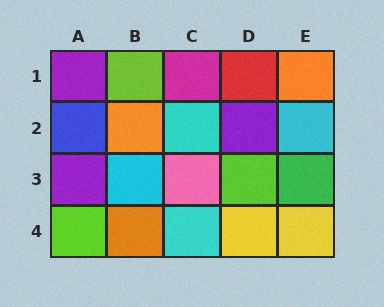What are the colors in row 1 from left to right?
Purple, lime, magenta, red, orange.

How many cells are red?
1 cell is red.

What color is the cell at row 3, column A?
Purple.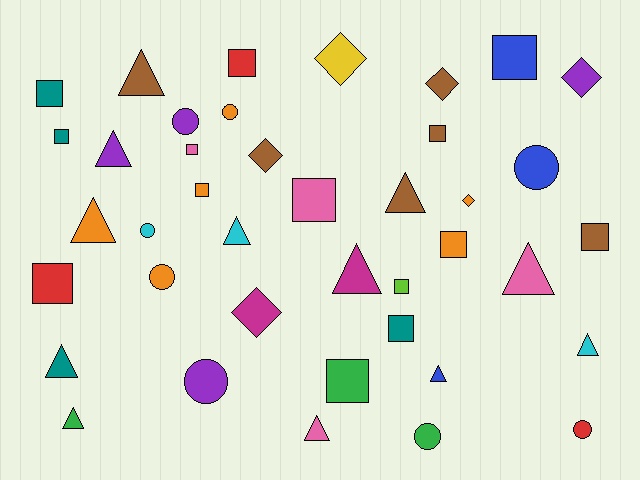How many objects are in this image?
There are 40 objects.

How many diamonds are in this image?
There are 6 diamonds.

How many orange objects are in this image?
There are 6 orange objects.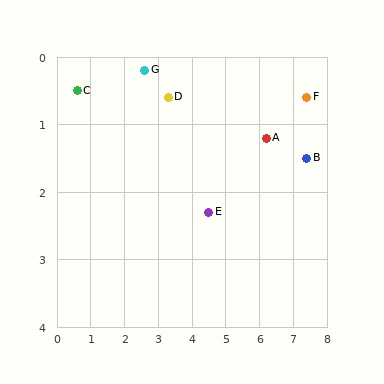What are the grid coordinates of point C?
Point C is at approximately (0.6, 0.5).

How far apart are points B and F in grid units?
Points B and F are about 0.9 grid units apart.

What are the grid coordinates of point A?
Point A is at approximately (6.2, 1.2).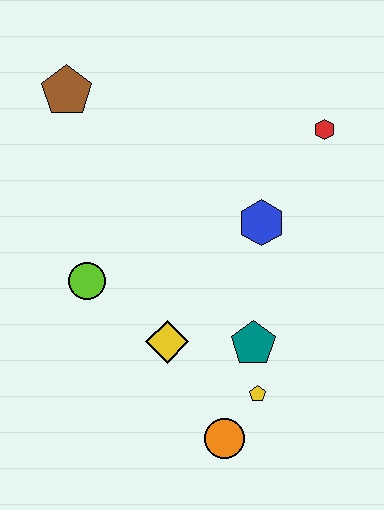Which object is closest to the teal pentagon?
The yellow pentagon is closest to the teal pentagon.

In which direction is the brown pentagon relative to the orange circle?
The brown pentagon is above the orange circle.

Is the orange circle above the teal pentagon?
No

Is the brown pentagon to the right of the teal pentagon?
No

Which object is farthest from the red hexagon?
The orange circle is farthest from the red hexagon.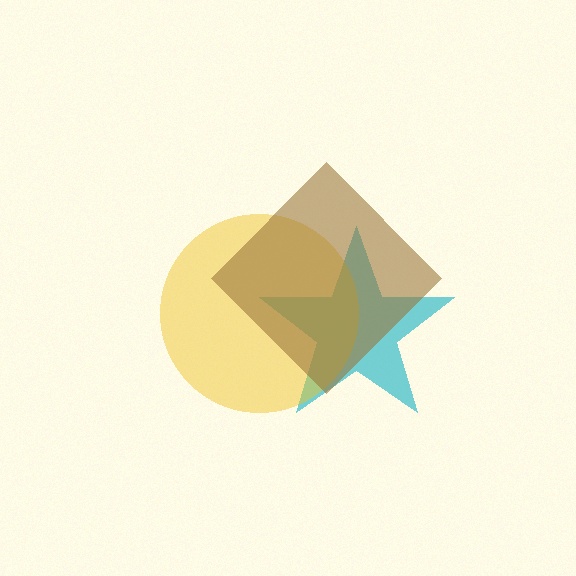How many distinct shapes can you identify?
There are 3 distinct shapes: a cyan star, a yellow circle, a brown diamond.